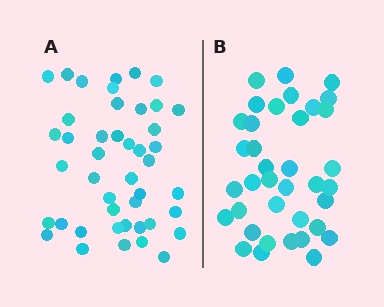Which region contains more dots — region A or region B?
Region A (the left region) has more dots.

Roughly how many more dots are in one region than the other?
Region A has roughly 8 or so more dots than region B.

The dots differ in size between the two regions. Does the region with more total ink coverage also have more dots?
No. Region B has more total ink coverage because its dots are larger, but region A actually contains more individual dots. Total area can be misleading — the number of items is what matters here.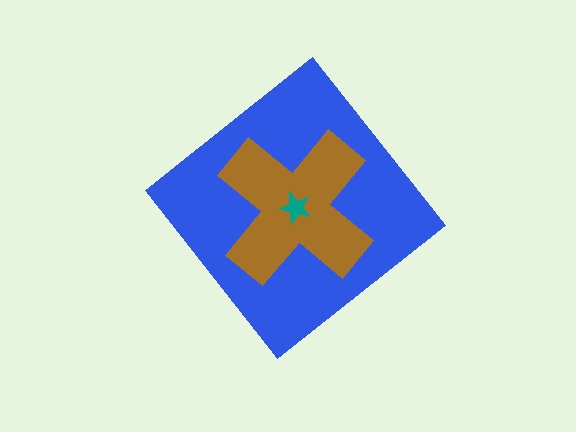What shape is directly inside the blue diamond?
The brown cross.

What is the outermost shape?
The blue diamond.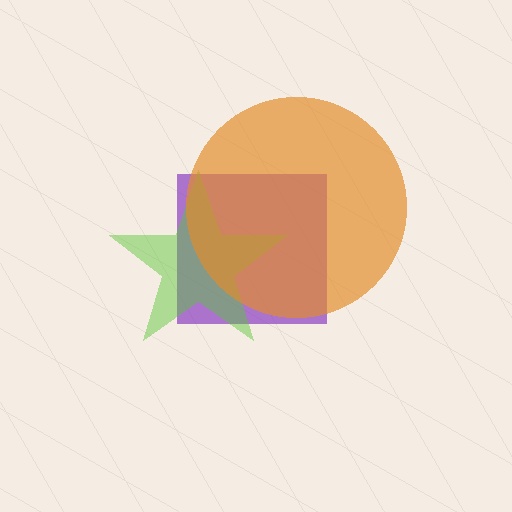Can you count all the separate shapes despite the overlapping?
Yes, there are 3 separate shapes.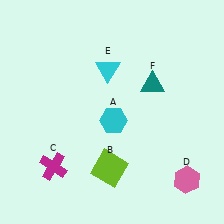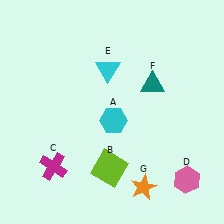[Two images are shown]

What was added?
An orange star (G) was added in Image 2.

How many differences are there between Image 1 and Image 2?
There is 1 difference between the two images.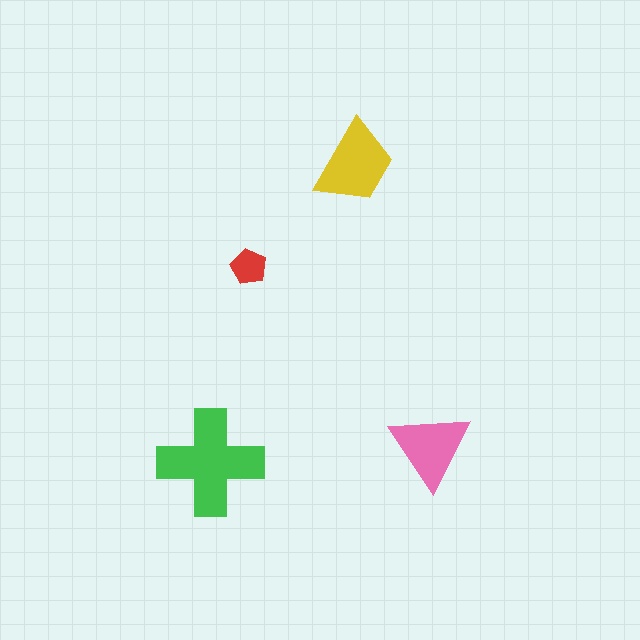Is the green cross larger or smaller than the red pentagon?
Larger.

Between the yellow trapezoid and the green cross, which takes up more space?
The green cross.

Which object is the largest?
The green cross.